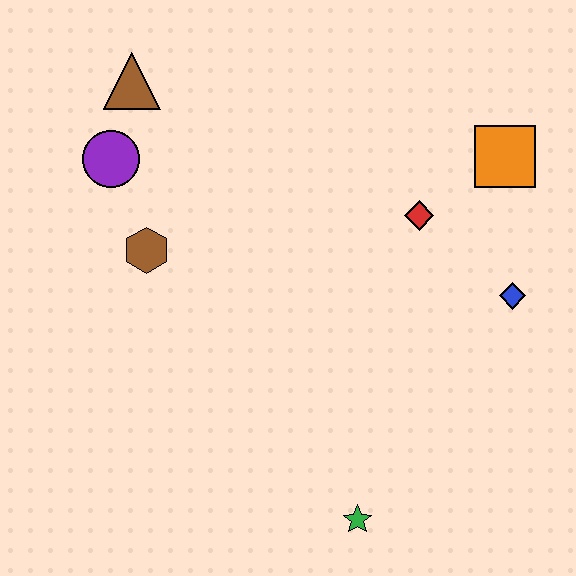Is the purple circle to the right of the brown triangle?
No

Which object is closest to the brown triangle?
The purple circle is closest to the brown triangle.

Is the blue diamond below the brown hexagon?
Yes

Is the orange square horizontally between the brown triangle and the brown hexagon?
No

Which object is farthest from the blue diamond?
The brown triangle is farthest from the blue diamond.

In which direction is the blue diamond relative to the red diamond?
The blue diamond is to the right of the red diamond.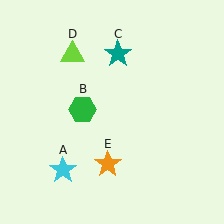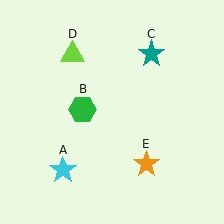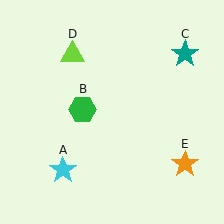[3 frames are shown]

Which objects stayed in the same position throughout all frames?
Cyan star (object A) and green hexagon (object B) and lime triangle (object D) remained stationary.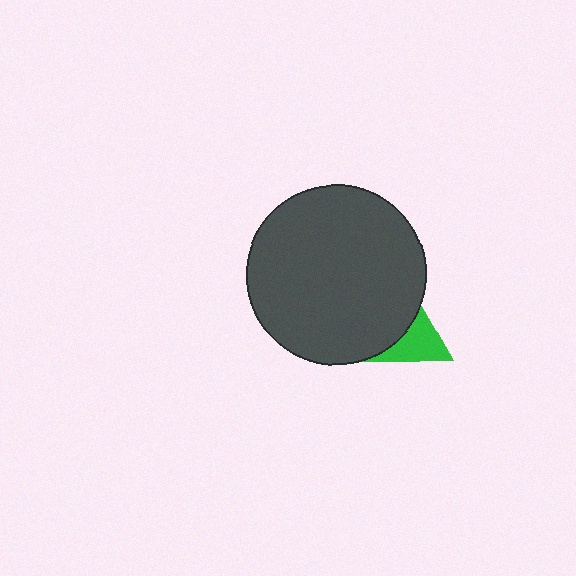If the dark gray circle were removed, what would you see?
You would see the complete green triangle.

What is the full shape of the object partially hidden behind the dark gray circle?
The partially hidden object is a green triangle.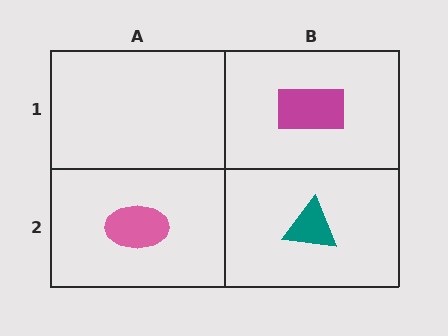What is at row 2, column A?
A pink ellipse.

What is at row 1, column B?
A magenta rectangle.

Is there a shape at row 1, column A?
No, that cell is empty.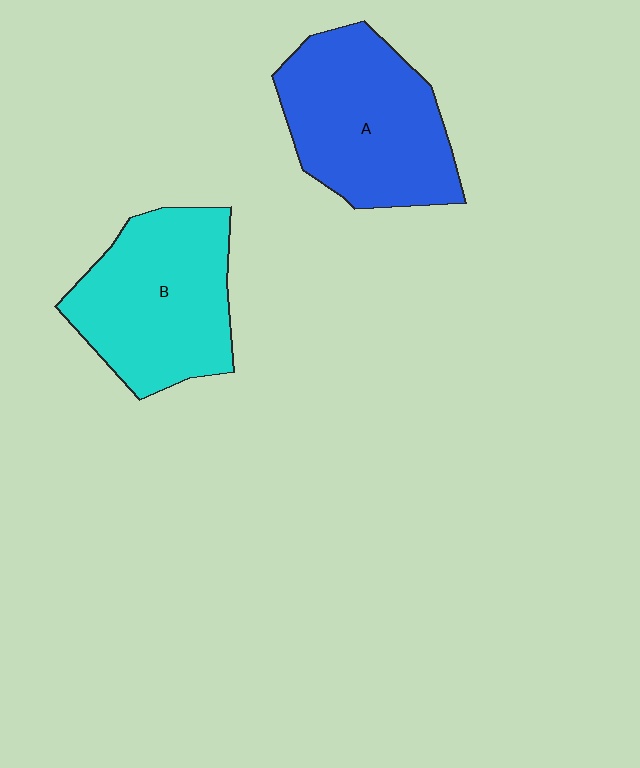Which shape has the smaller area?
Shape B (cyan).